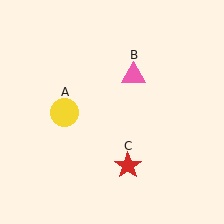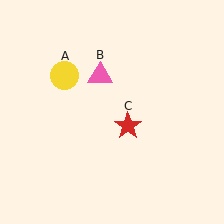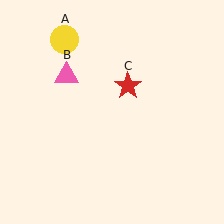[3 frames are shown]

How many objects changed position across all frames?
3 objects changed position: yellow circle (object A), pink triangle (object B), red star (object C).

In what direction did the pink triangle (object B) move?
The pink triangle (object B) moved left.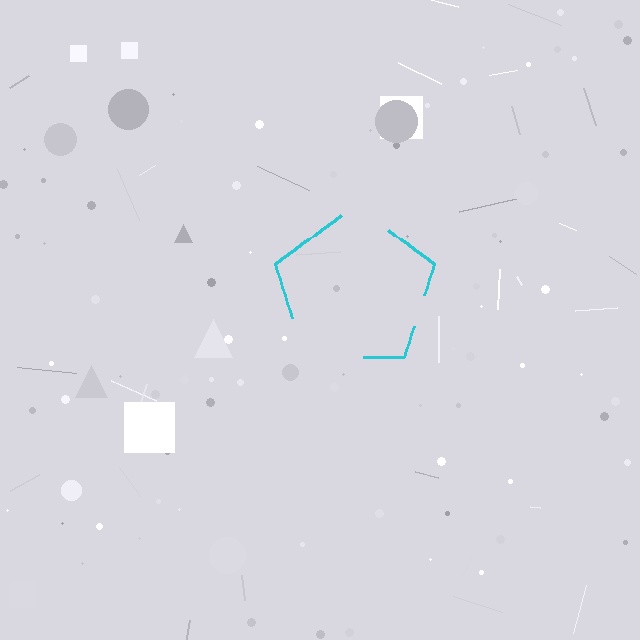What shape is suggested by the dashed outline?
The dashed outline suggests a pentagon.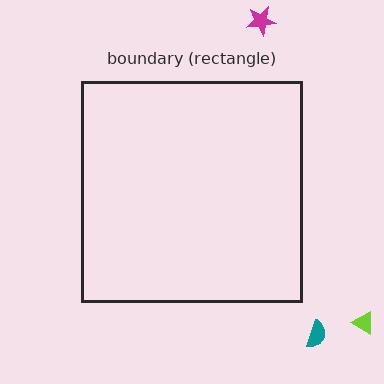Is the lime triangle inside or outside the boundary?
Outside.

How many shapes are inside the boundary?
0 inside, 3 outside.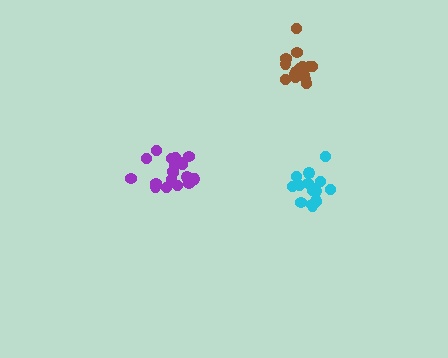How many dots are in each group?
Group 1: 16 dots, Group 2: 15 dots, Group 3: 20 dots (51 total).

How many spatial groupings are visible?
There are 3 spatial groupings.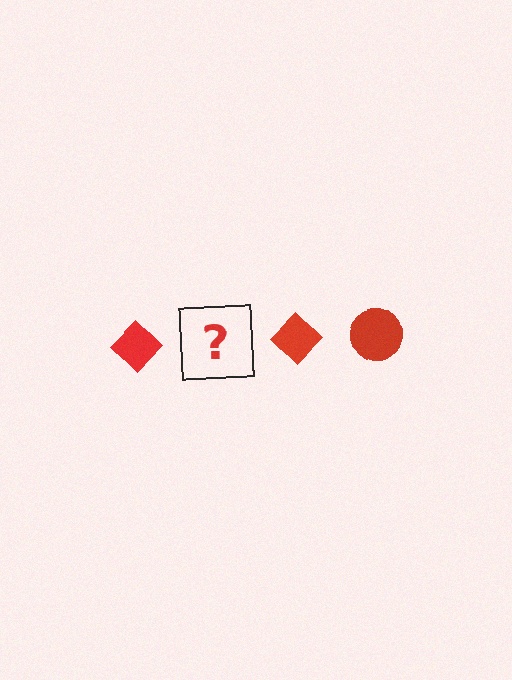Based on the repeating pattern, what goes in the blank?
The blank should be a red circle.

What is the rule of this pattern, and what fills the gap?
The rule is that the pattern cycles through diamond, circle shapes in red. The gap should be filled with a red circle.